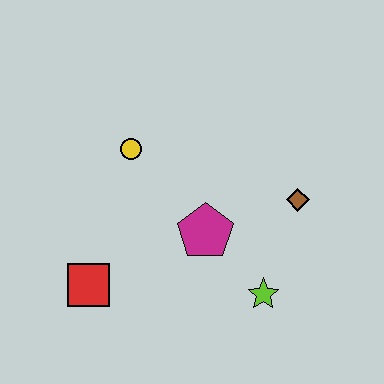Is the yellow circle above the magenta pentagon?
Yes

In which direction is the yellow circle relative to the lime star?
The yellow circle is above the lime star.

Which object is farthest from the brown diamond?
The red square is farthest from the brown diamond.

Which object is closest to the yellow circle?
The magenta pentagon is closest to the yellow circle.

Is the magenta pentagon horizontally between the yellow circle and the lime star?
Yes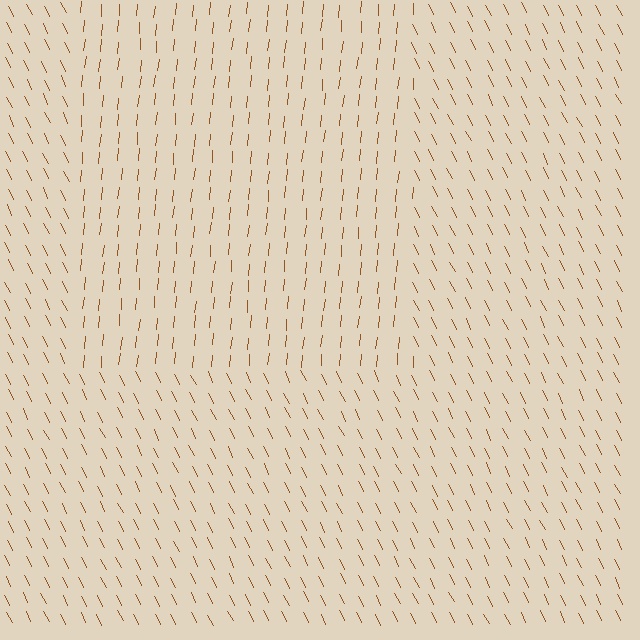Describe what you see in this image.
The image is filled with small brown line segments. A rectangle region in the image has lines oriented differently from the surrounding lines, creating a visible texture boundary.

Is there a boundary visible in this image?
Yes, there is a texture boundary formed by a change in line orientation.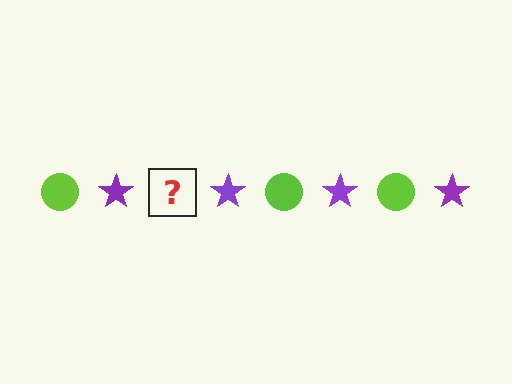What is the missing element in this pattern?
The missing element is a lime circle.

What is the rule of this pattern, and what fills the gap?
The rule is that the pattern alternates between lime circle and purple star. The gap should be filled with a lime circle.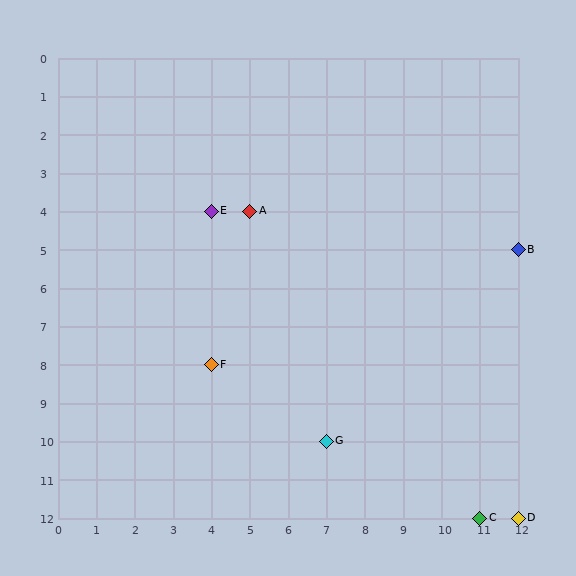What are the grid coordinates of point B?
Point B is at grid coordinates (12, 5).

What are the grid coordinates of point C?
Point C is at grid coordinates (11, 12).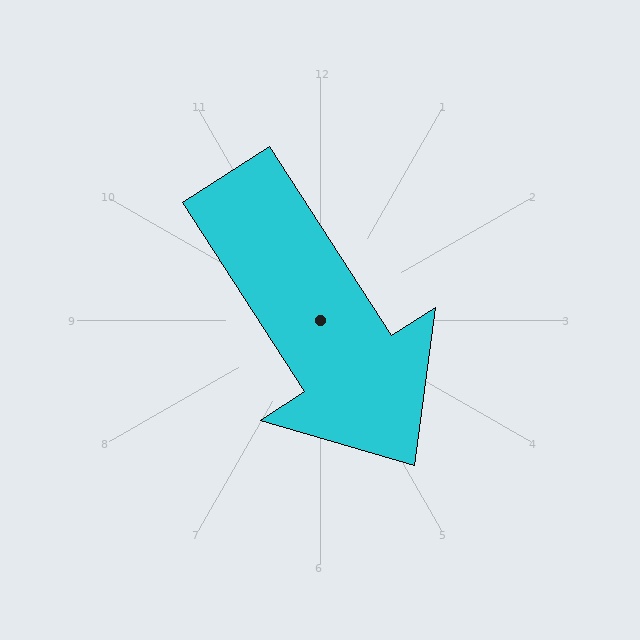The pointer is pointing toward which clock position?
Roughly 5 o'clock.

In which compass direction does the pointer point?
Southeast.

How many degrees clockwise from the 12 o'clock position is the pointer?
Approximately 147 degrees.